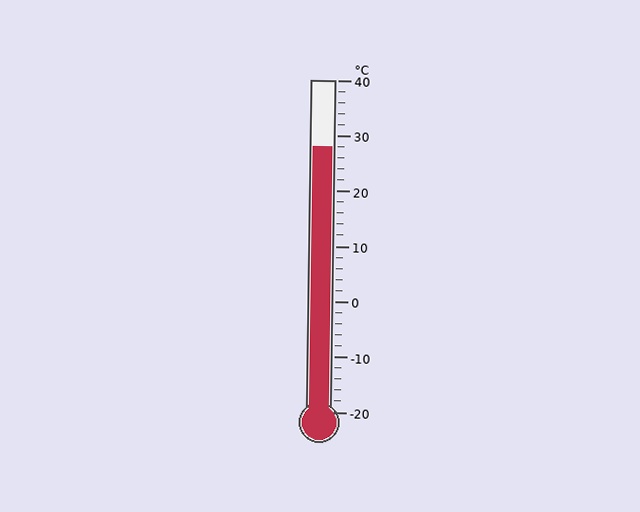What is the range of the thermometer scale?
The thermometer scale ranges from -20°C to 40°C.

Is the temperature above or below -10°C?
The temperature is above -10°C.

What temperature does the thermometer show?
The thermometer shows approximately 28°C.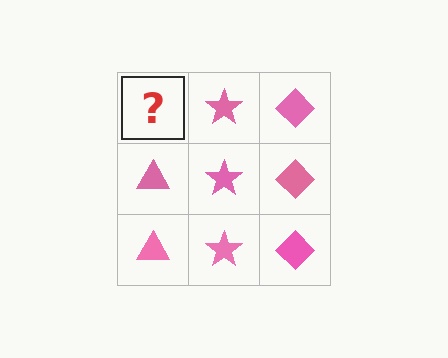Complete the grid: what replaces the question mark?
The question mark should be replaced with a pink triangle.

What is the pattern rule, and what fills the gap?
The rule is that each column has a consistent shape. The gap should be filled with a pink triangle.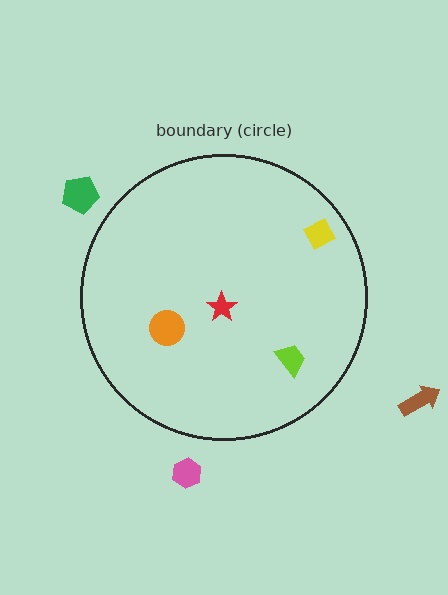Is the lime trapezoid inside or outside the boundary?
Inside.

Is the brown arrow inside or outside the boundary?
Outside.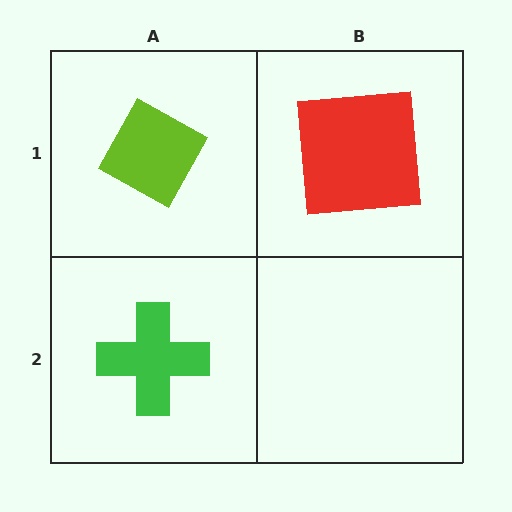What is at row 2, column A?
A green cross.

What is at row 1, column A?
A lime diamond.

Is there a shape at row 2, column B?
No, that cell is empty.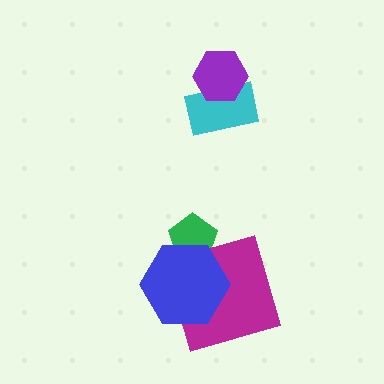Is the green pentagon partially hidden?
Yes, it is partially covered by another shape.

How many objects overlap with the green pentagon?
2 objects overlap with the green pentagon.